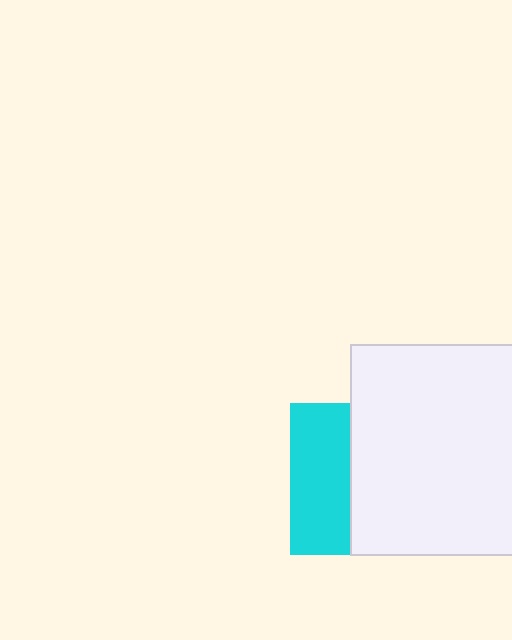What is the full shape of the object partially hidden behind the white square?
The partially hidden object is a cyan square.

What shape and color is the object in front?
The object in front is a white square.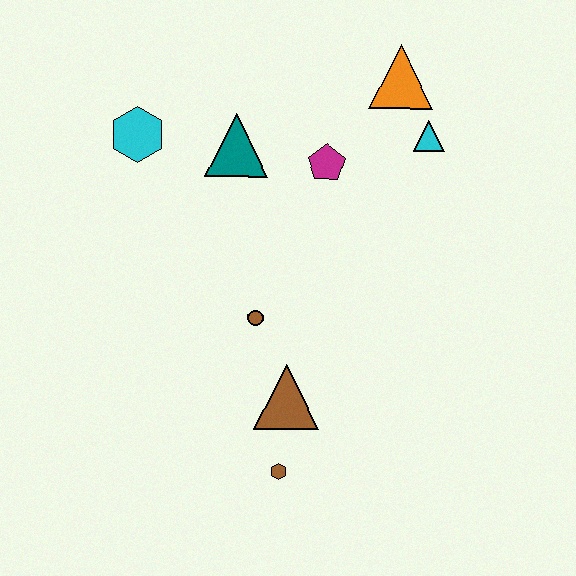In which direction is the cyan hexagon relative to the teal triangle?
The cyan hexagon is to the left of the teal triangle.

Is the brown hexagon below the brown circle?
Yes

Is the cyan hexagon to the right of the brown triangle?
No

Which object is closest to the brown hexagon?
The brown triangle is closest to the brown hexagon.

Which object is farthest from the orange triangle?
The brown hexagon is farthest from the orange triangle.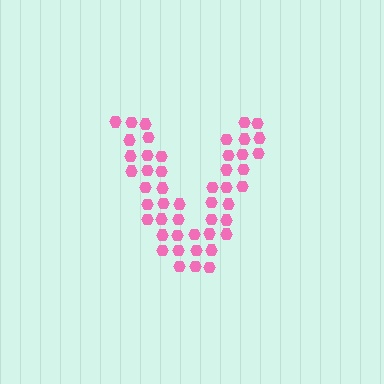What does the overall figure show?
The overall figure shows the letter V.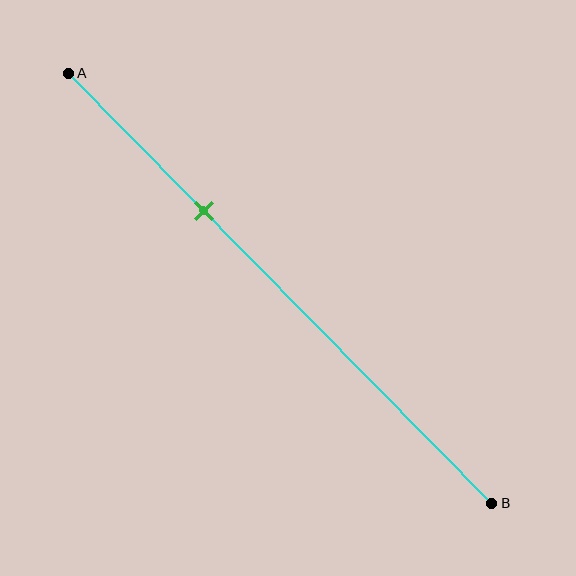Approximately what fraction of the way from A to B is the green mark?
The green mark is approximately 30% of the way from A to B.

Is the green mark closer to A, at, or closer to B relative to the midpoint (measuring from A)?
The green mark is closer to point A than the midpoint of segment AB.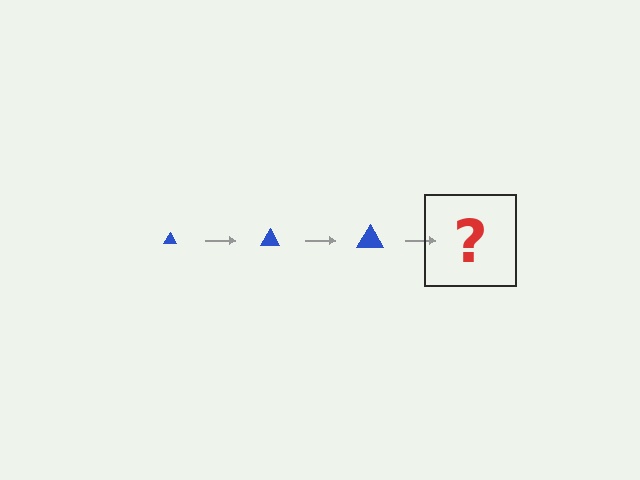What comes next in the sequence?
The next element should be a blue triangle, larger than the previous one.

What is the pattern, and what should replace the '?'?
The pattern is that the triangle gets progressively larger each step. The '?' should be a blue triangle, larger than the previous one.